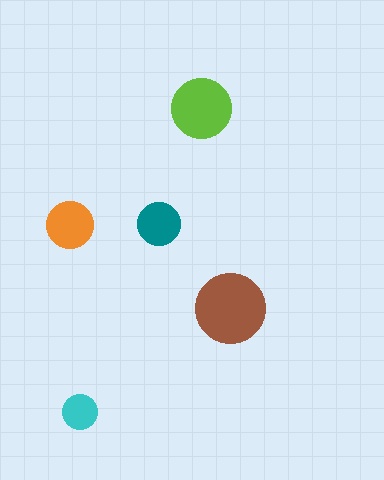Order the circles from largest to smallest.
the brown one, the lime one, the orange one, the teal one, the cyan one.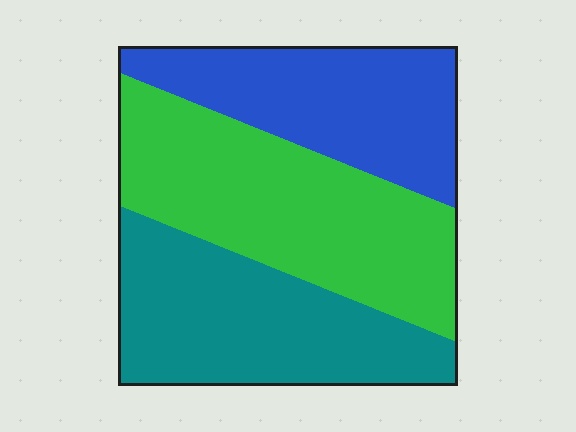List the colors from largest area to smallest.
From largest to smallest: green, teal, blue.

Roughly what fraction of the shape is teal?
Teal covers roughly 35% of the shape.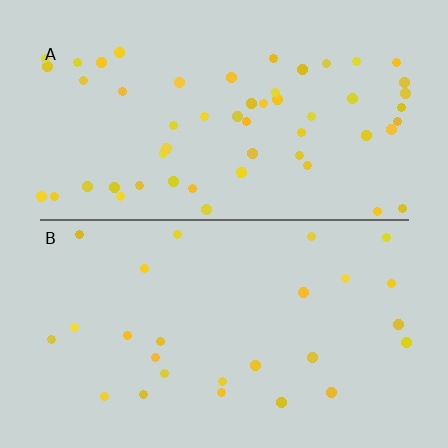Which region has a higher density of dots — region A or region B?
A (the top).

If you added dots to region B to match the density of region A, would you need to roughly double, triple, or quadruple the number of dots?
Approximately double.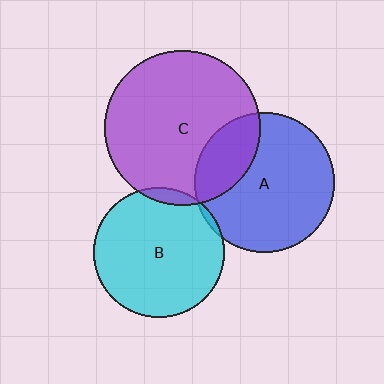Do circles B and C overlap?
Yes.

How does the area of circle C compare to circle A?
Approximately 1.2 times.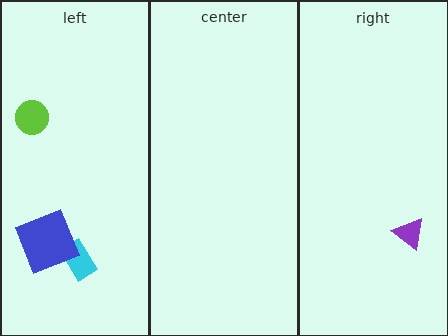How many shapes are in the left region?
3.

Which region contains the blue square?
The left region.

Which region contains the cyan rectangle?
The left region.